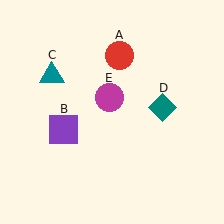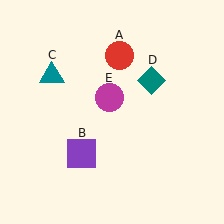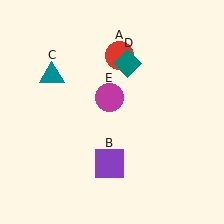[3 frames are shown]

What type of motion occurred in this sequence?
The purple square (object B), teal diamond (object D) rotated counterclockwise around the center of the scene.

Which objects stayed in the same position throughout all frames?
Red circle (object A) and teal triangle (object C) and magenta circle (object E) remained stationary.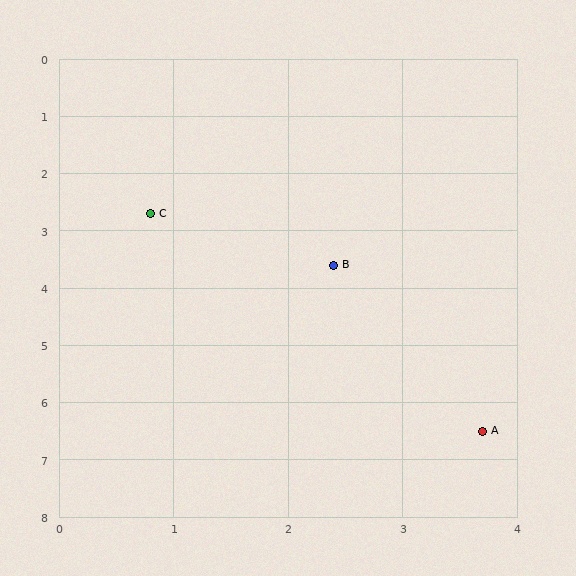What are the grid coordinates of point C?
Point C is at approximately (0.8, 2.7).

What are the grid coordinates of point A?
Point A is at approximately (3.7, 6.5).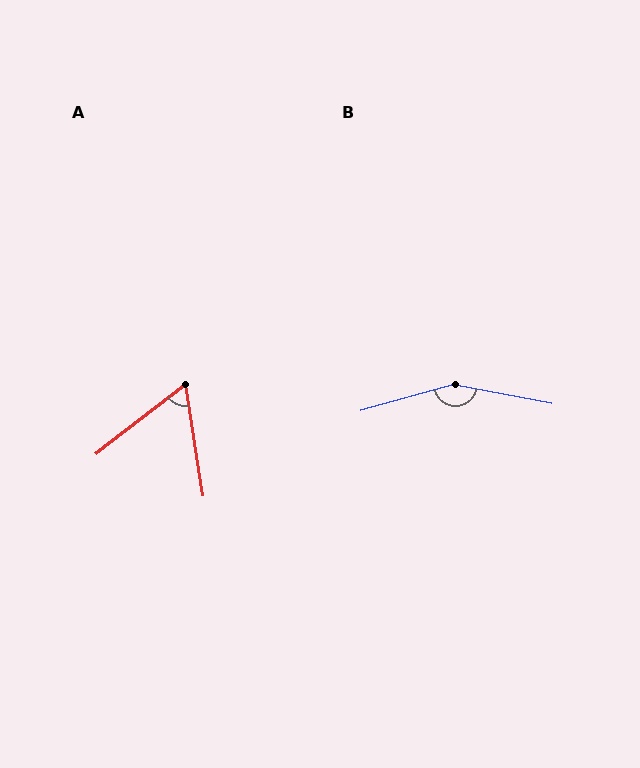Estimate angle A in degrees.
Approximately 61 degrees.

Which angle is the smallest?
A, at approximately 61 degrees.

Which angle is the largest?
B, at approximately 154 degrees.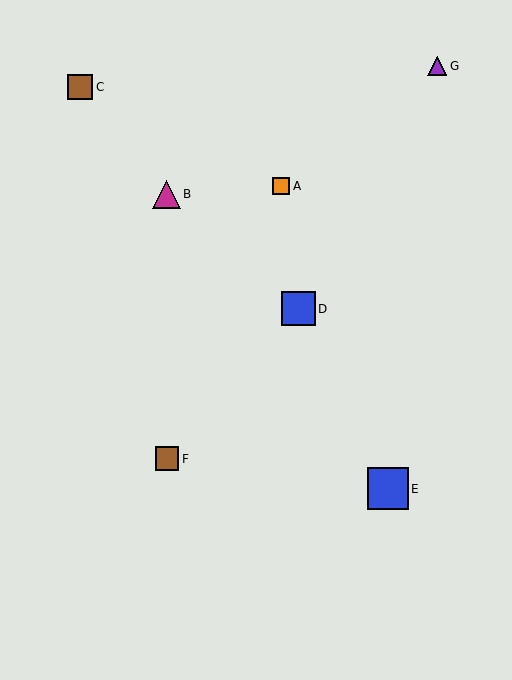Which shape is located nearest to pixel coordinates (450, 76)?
The purple triangle (labeled G) at (437, 66) is nearest to that location.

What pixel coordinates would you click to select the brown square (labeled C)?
Click at (80, 87) to select the brown square C.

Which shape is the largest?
The blue square (labeled E) is the largest.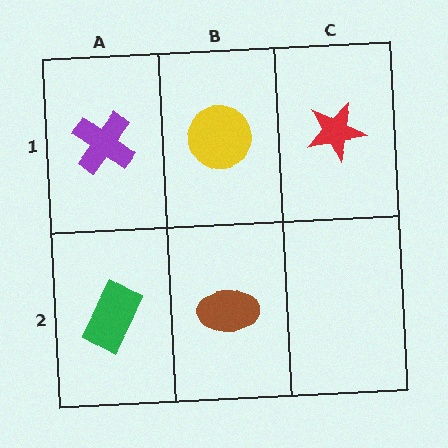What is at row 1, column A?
A purple cross.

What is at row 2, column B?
A brown ellipse.